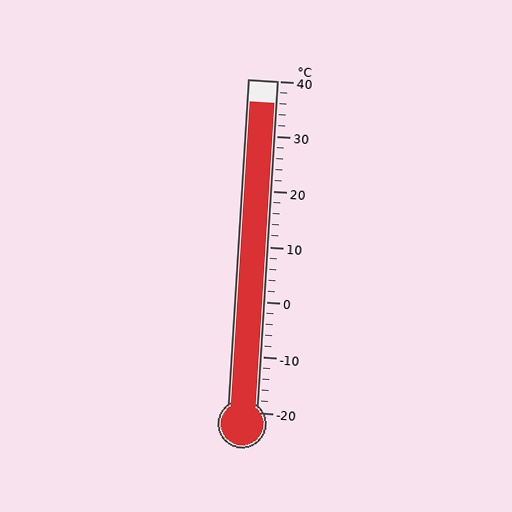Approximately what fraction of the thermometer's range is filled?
The thermometer is filled to approximately 95% of its range.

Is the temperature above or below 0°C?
The temperature is above 0°C.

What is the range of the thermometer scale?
The thermometer scale ranges from -20°C to 40°C.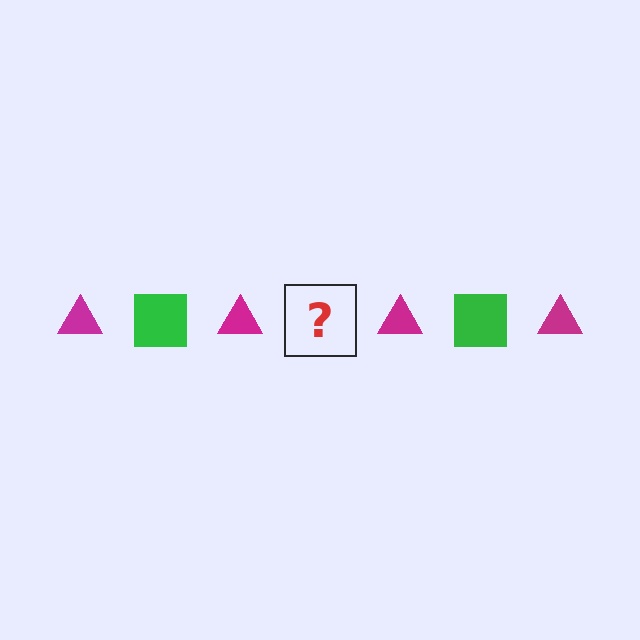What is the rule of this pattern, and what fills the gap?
The rule is that the pattern alternates between magenta triangle and green square. The gap should be filled with a green square.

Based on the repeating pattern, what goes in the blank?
The blank should be a green square.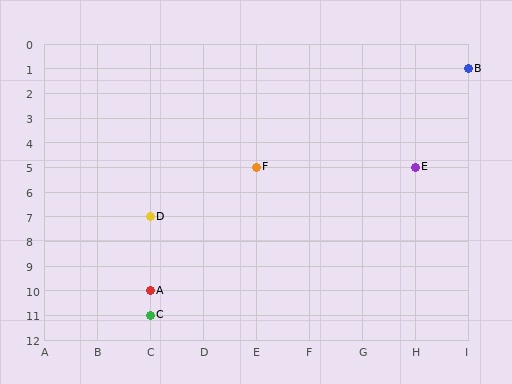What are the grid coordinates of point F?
Point F is at grid coordinates (E, 5).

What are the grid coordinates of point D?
Point D is at grid coordinates (C, 7).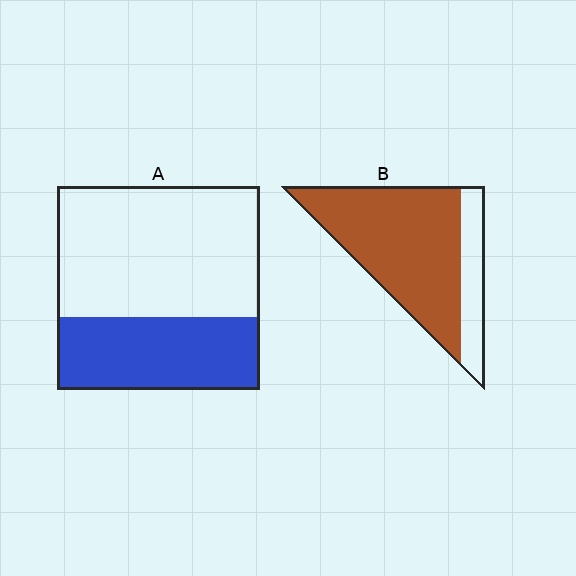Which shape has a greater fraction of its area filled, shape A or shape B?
Shape B.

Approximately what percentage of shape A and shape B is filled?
A is approximately 35% and B is approximately 80%.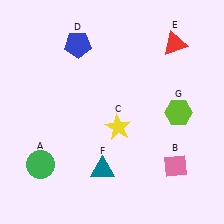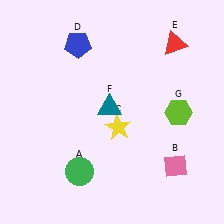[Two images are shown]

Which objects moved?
The objects that moved are: the green circle (A), the teal triangle (F).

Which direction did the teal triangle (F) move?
The teal triangle (F) moved up.